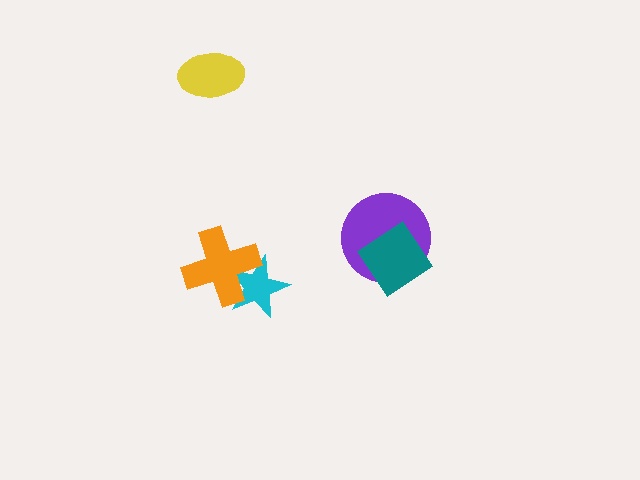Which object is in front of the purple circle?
The teal diamond is in front of the purple circle.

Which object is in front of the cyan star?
The orange cross is in front of the cyan star.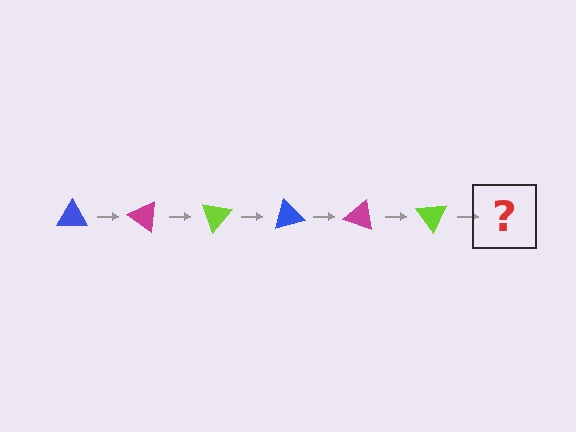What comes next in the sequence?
The next element should be a blue triangle, rotated 210 degrees from the start.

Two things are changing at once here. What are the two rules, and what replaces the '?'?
The two rules are that it rotates 35 degrees each step and the color cycles through blue, magenta, and lime. The '?' should be a blue triangle, rotated 210 degrees from the start.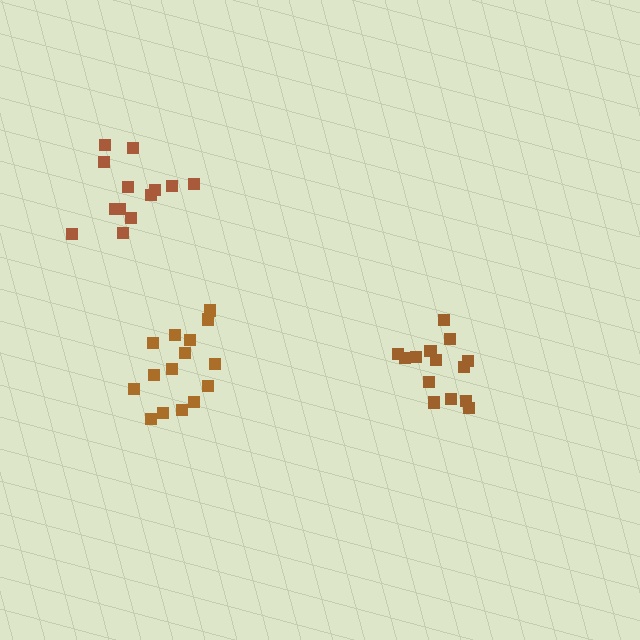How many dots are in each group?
Group 1: 15 dots, Group 2: 13 dots, Group 3: 14 dots (42 total).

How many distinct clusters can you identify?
There are 3 distinct clusters.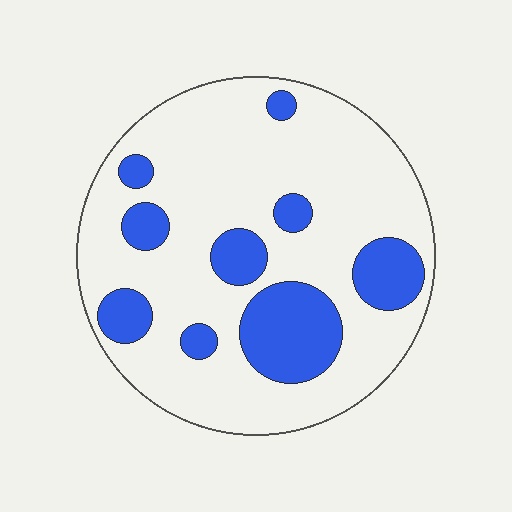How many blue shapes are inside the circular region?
9.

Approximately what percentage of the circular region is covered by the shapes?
Approximately 25%.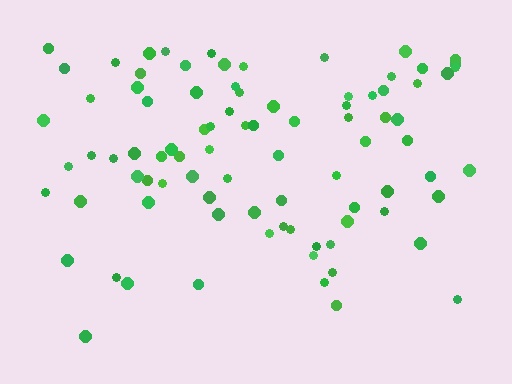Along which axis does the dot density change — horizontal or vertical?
Vertical.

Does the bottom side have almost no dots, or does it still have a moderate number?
Still a moderate number, just noticeably fewer than the top.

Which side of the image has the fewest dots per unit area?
The bottom.